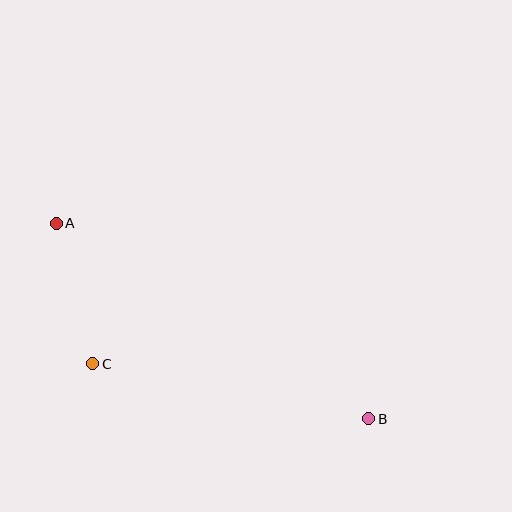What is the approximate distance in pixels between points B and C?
The distance between B and C is approximately 281 pixels.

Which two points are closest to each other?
Points A and C are closest to each other.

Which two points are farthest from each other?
Points A and B are farthest from each other.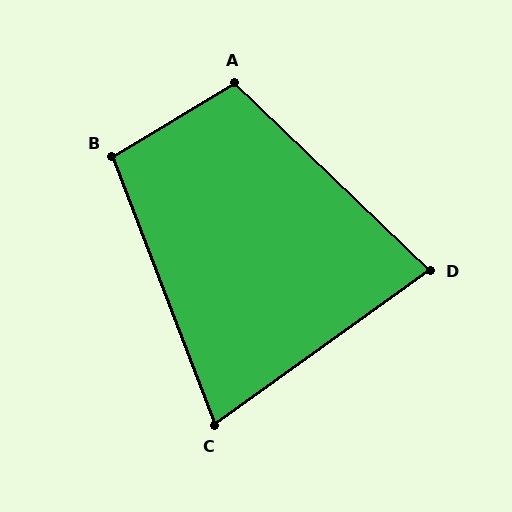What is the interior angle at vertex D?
Approximately 80 degrees (acute).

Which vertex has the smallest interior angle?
C, at approximately 75 degrees.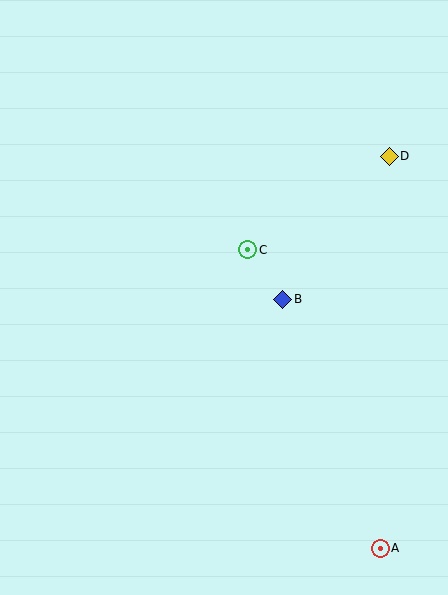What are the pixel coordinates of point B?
Point B is at (283, 299).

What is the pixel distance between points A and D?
The distance between A and D is 392 pixels.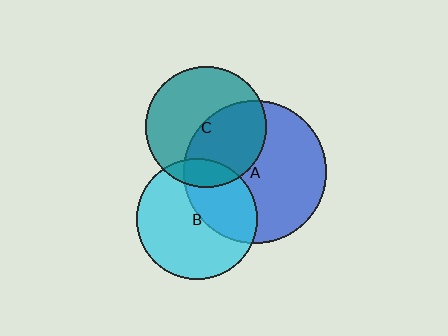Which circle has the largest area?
Circle A (blue).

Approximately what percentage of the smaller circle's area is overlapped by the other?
Approximately 45%.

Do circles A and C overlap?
Yes.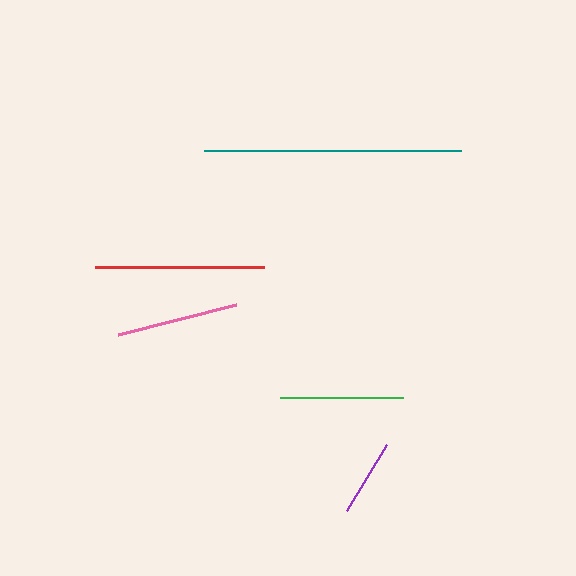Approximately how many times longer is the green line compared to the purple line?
The green line is approximately 1.6 times the length of the purple line.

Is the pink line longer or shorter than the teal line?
The teal line is longer than the pink line.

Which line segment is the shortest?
The purple line is the shortest at approximately 77 pixels.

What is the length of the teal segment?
The teal segment is approximately 257 pixels long.